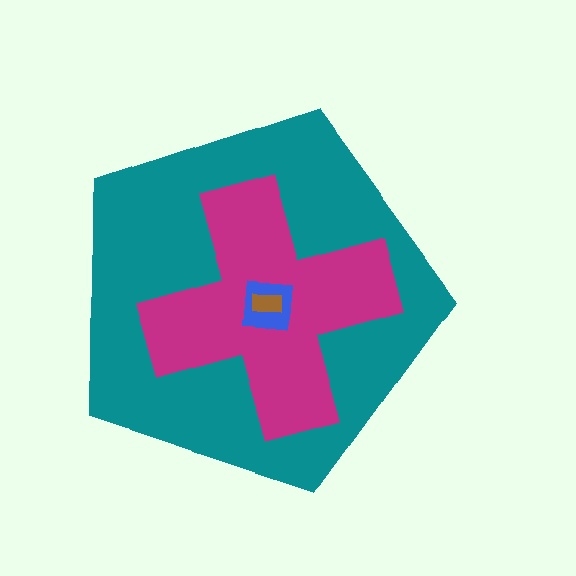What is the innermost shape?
The brown rectangle.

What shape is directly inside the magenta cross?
The blue square.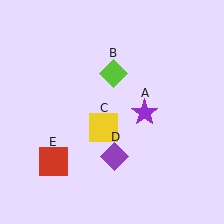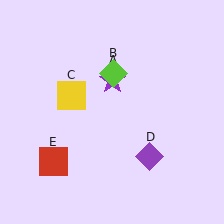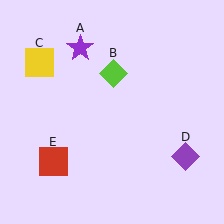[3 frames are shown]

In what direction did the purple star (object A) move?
The purple star (object A) moved up and to the left.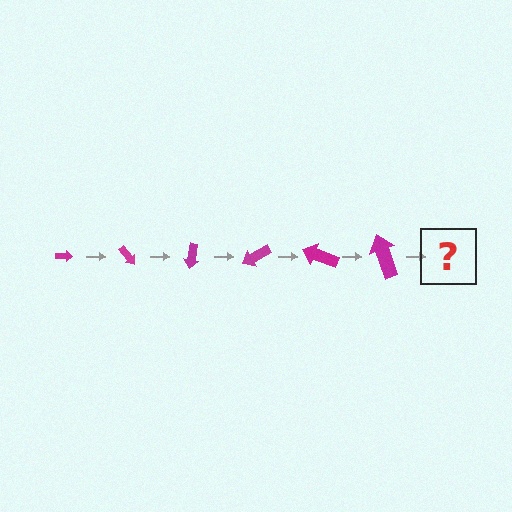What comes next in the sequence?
The next element should be an arrow, larger than the previous one and rotated 300 degrees from the start.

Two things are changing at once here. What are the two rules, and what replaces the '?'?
The two rules are that the arrow grows larger each step and it rotates 50 degrees each step. The '?' should be an arrow, larger than the previous one and rotated 300 degrees from the start.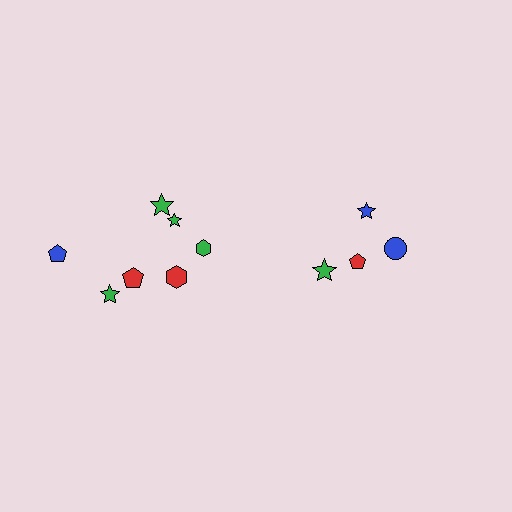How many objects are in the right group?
There are 4 objects.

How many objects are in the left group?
There are 7 objects.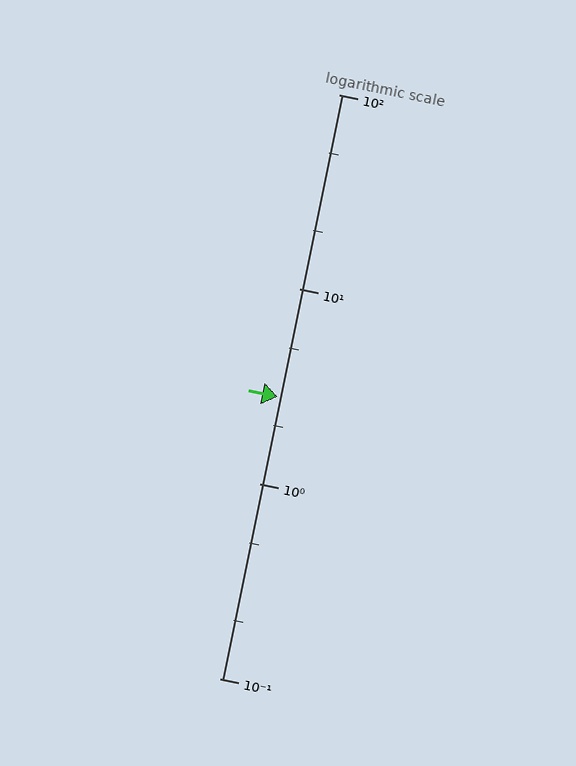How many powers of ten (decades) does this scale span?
The scale spans 3 decades, from 0.1 to 100.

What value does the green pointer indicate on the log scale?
The pointer indicates approximately 2.8.